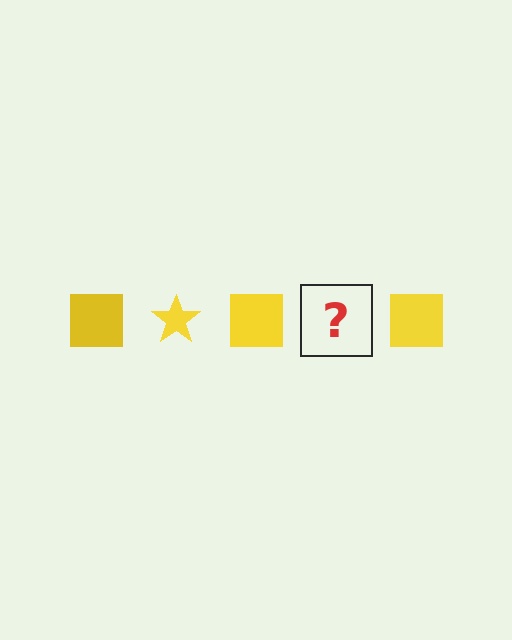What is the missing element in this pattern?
The missing element is a yellow star.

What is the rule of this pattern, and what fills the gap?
The rule is that the pattern cycles through square, star shapes in yellow. The gap should be filled with a yellow star.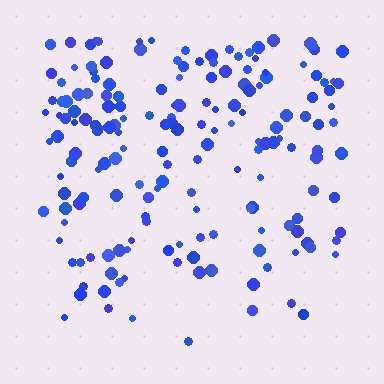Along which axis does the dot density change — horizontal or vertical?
Vertical.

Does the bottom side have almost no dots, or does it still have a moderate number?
Still a moderate number, just noticeably fewer than the top.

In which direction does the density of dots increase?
From bottom to top, with the top side densest.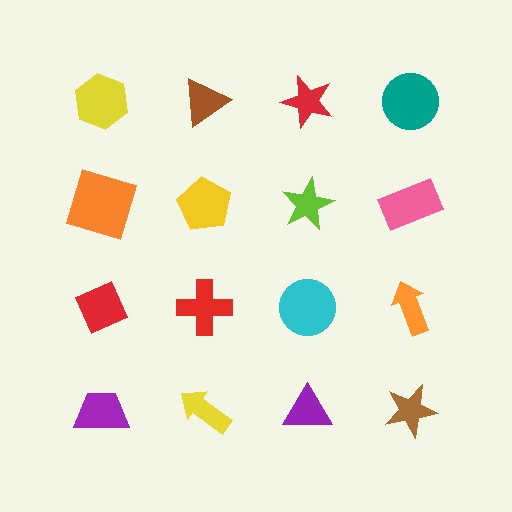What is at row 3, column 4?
An orange arrow.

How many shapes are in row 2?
4 shapes.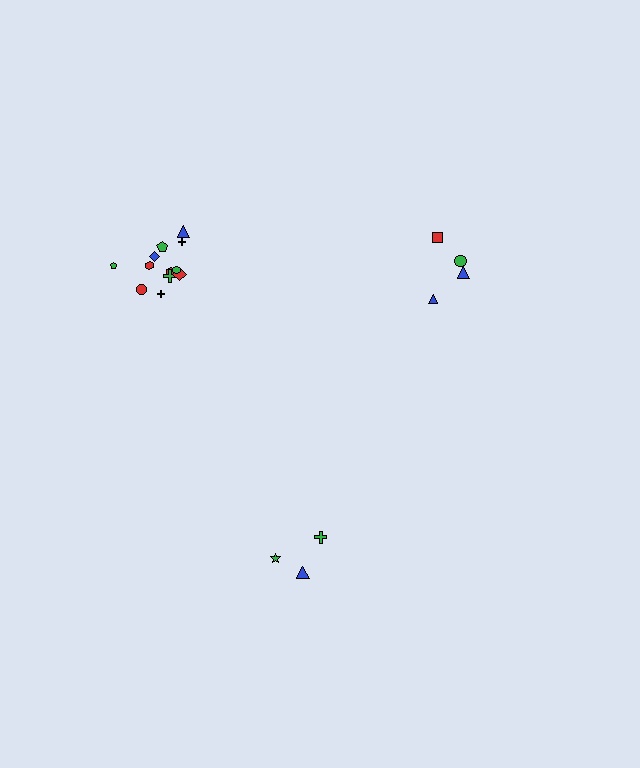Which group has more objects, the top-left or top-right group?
The top-left group.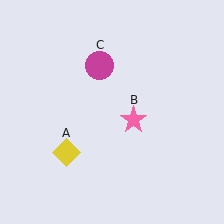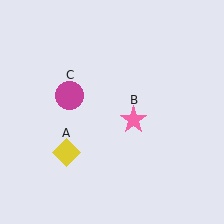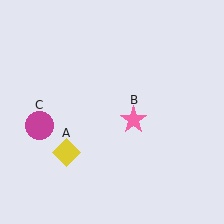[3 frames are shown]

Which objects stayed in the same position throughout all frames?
Yellow diamond (object A) and pink star (object B) remained stationary.